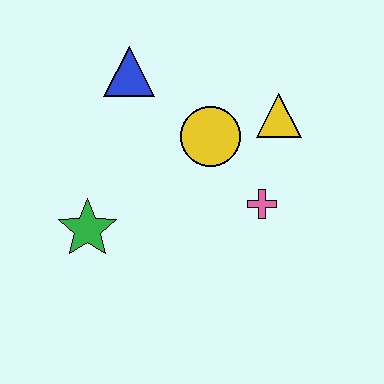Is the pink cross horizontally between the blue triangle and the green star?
No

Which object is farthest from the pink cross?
The blue triangle is farthest from the pink cross.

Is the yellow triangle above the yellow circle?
Yes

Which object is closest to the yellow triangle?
The yellow circle is closest to the yellow triangle.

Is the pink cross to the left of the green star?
No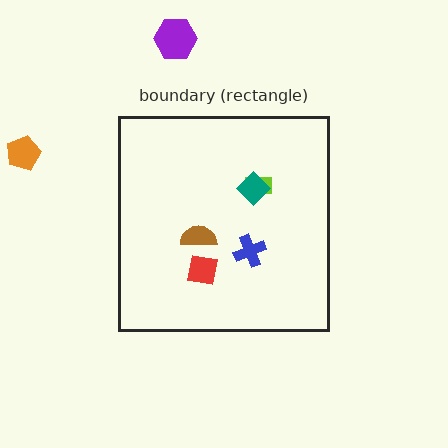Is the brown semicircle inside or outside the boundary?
Inside.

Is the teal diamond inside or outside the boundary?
Inside.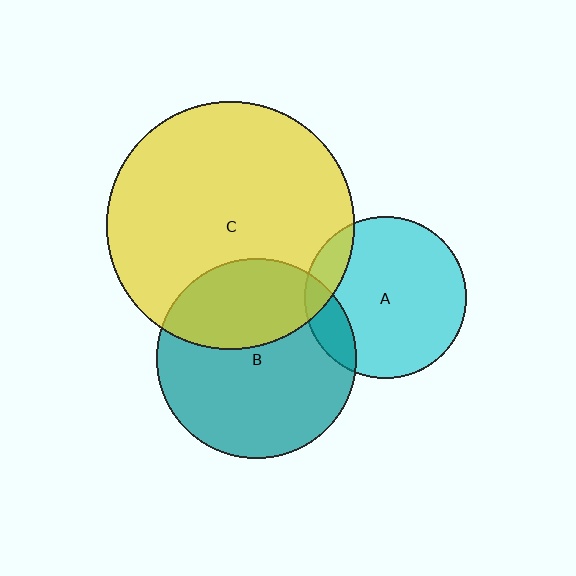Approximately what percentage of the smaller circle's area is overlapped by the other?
Approximately 15%.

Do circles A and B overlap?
Yes.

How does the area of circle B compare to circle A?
Approximately 1.5 times.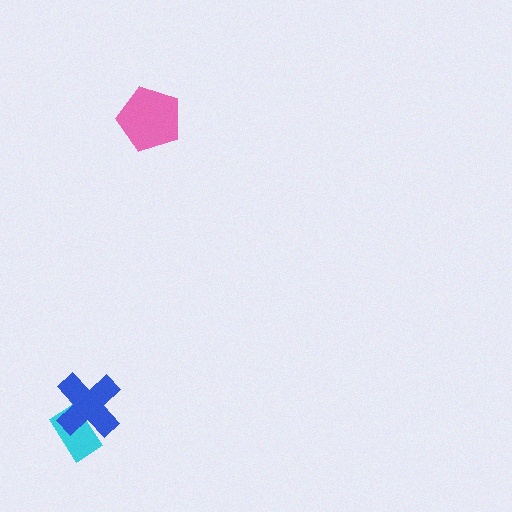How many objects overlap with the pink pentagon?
0 objects overlap with the pink pentagon.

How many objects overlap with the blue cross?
1 object overlaps with the blue cross.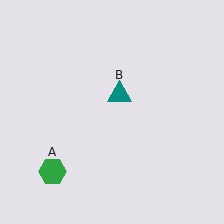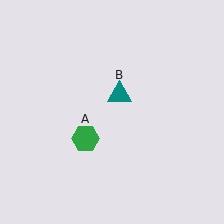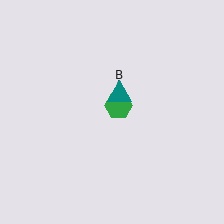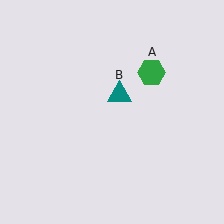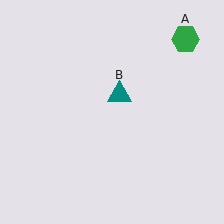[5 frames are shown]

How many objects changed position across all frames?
1 object changed position: green hexagon (object A).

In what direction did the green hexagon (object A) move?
The green hexagon (object A) moved up and to the right.